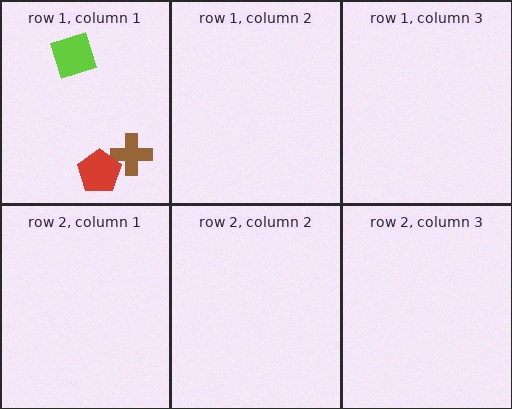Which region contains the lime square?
The row 1, column 1 region.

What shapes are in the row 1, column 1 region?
The brown cross, the lime square, the red pentagon.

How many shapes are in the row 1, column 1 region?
3.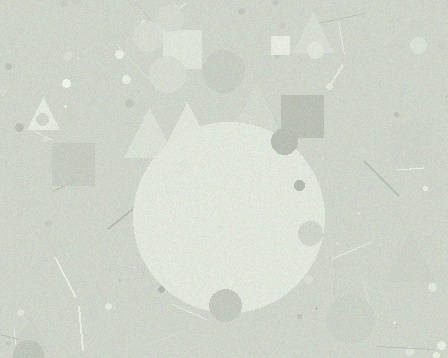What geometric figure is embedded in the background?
A circle is embedded in the background.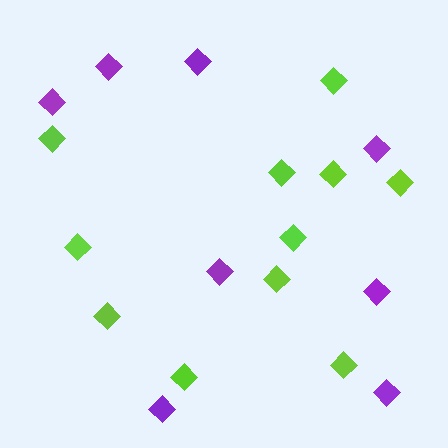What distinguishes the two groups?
There are 2 groups: one group of lime diamonds (11) and one group of purple diamonds (8).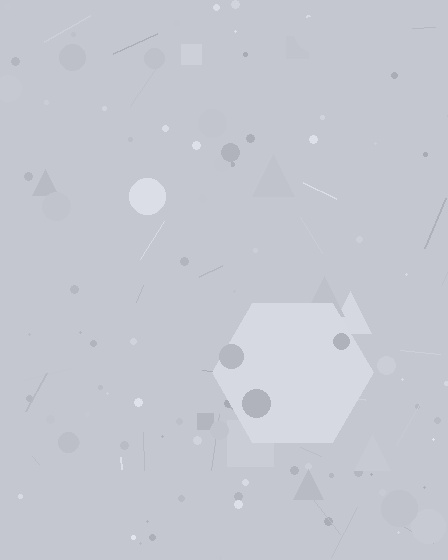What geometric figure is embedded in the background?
A hexagon is embedded in the background.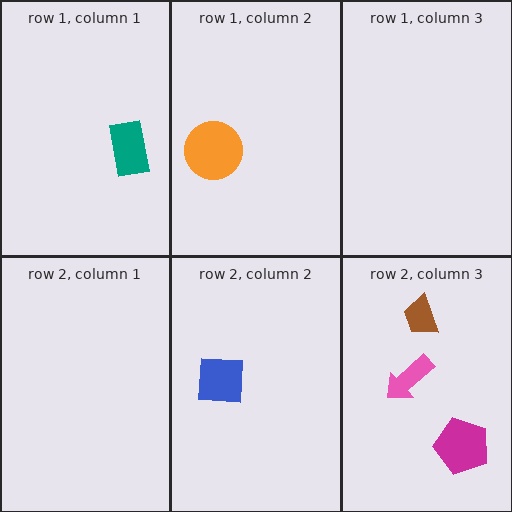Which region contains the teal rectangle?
The row 1, column 1 region.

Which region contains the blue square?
The row 2, column 2 region.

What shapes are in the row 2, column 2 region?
The blue square.